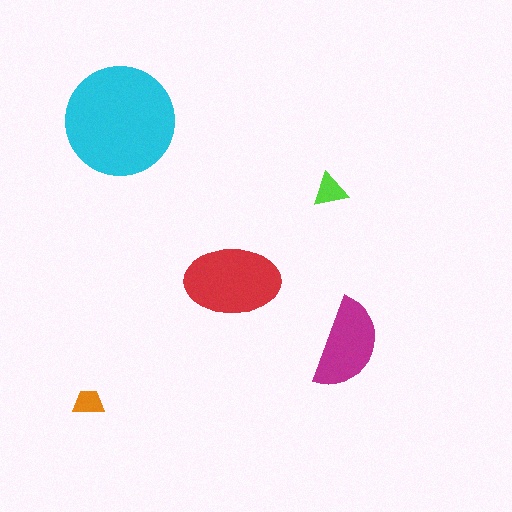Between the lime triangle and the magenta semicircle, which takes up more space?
The magenta semicircle.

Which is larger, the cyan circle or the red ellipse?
The cyan circle.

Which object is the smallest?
The orange trapezoid.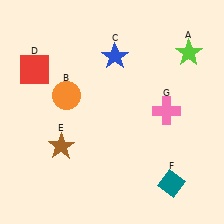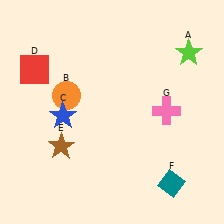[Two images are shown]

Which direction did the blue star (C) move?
The blue star (C) moved down.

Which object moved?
The blue star (C) moved down.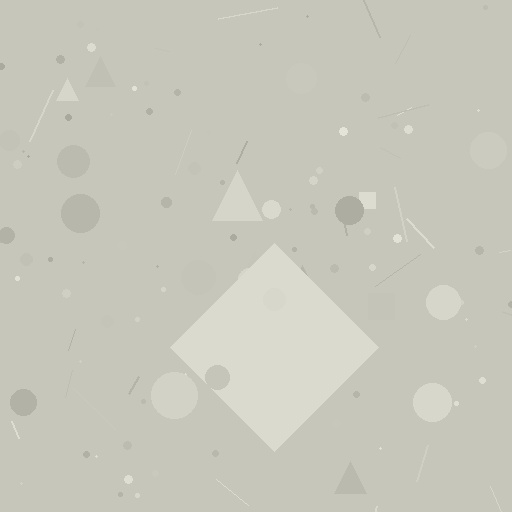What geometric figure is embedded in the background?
A diamond is embedded in the background.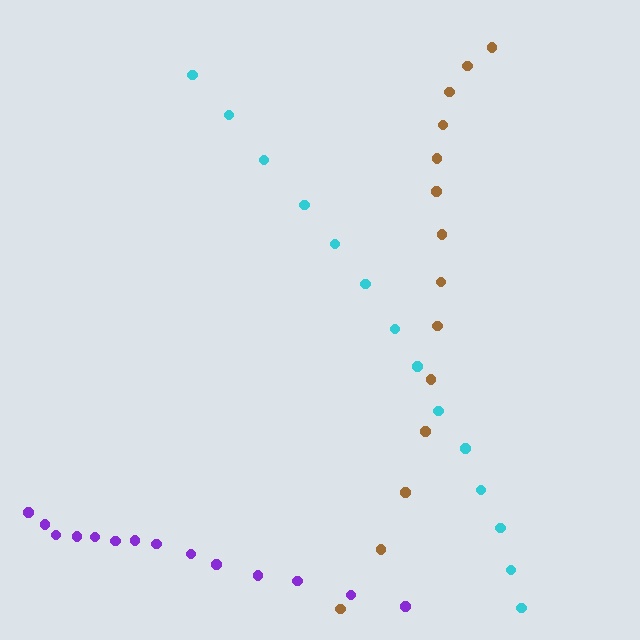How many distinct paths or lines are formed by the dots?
There are 3 distinct paths.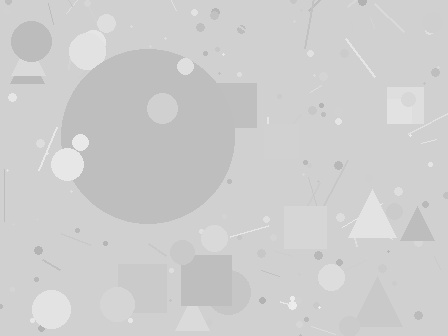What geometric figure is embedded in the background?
A circle is embedded in the background.